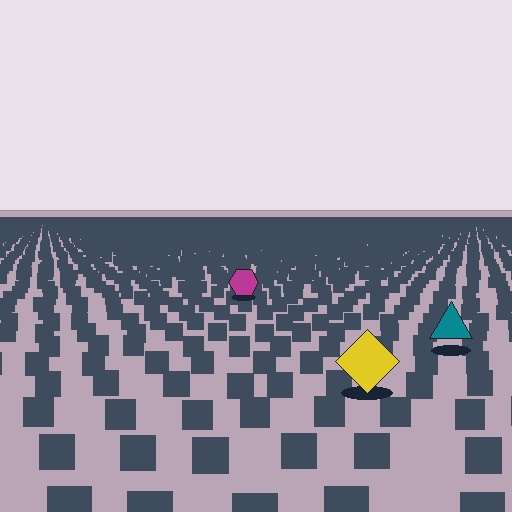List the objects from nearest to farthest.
From nearest to farthest: the yellow diamond, the teal triangle, the magenta hexagon.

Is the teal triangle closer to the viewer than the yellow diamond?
No. The yellow diamond is closer — you can tell from the texture gradient: the ground texture is coarser near it.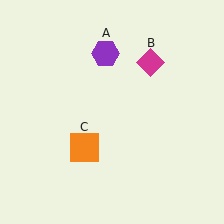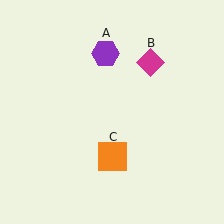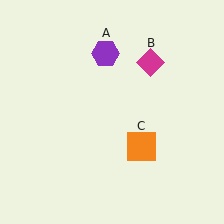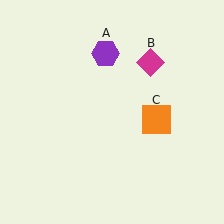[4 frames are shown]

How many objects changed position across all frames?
1 object changed position: orange square (object C).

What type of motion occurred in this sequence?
The orange square (object C) rotated counterclockwise around the center of the scene.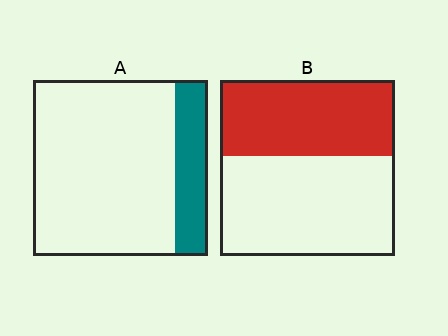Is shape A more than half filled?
No.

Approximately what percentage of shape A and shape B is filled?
A is approximately 20% and B is approximately 45%.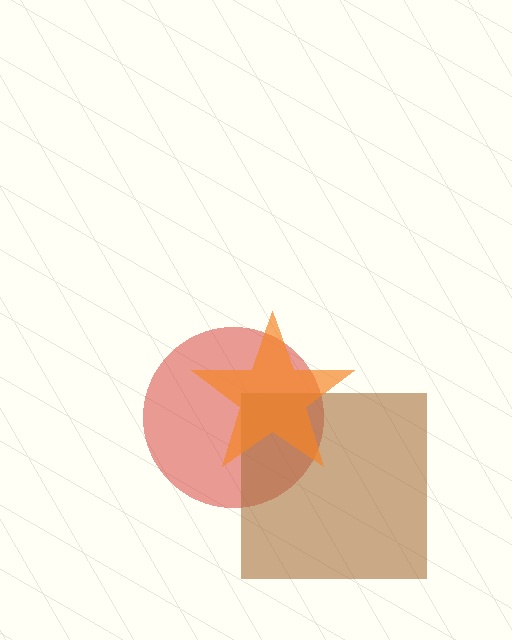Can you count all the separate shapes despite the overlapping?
Yes, there are 3 separate shapes.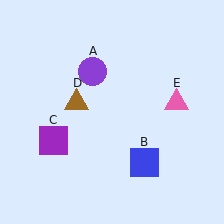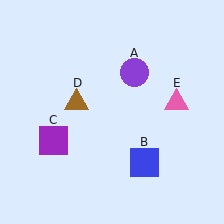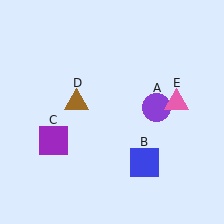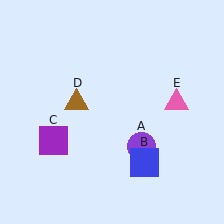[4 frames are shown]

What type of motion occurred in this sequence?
The purple circle (object A) rotated clockwise around the center of the scene.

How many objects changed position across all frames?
1 object changed position: purple circle (object A).